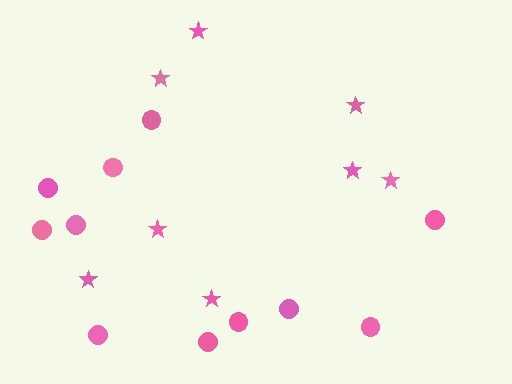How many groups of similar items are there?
There are 2 groups: one group of circles (11) and one group of stars (8).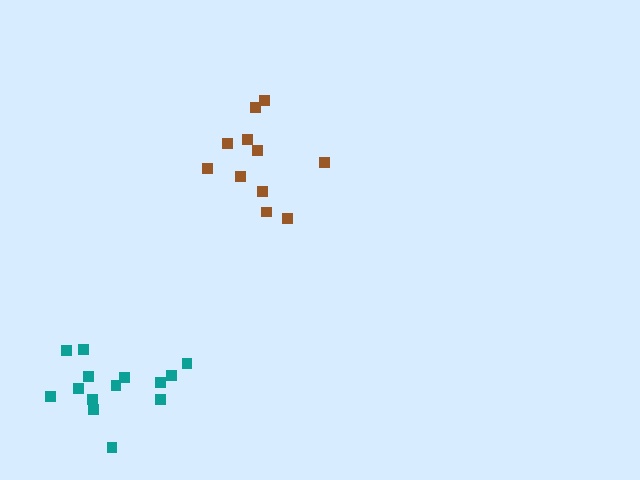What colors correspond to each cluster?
The clusters are colored: teal, brown.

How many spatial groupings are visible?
There are 2 spatial groupings.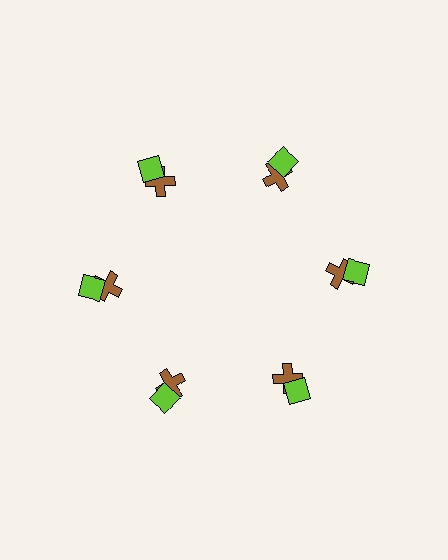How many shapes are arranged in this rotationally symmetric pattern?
There are 12 shapes, arranged in 6 groups of 2.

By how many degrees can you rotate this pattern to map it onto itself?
The pattern maps onto itself every 60 degrees of rotation.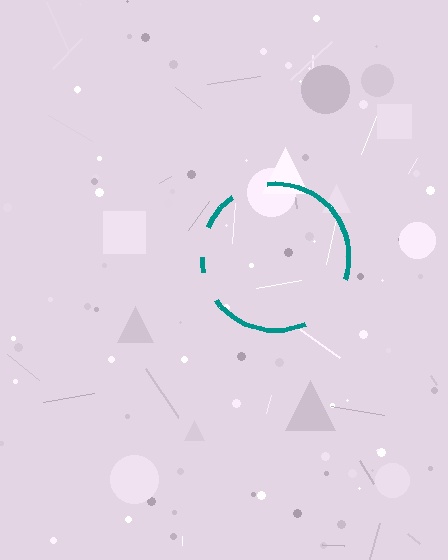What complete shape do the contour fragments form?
The contour fragments form a circle.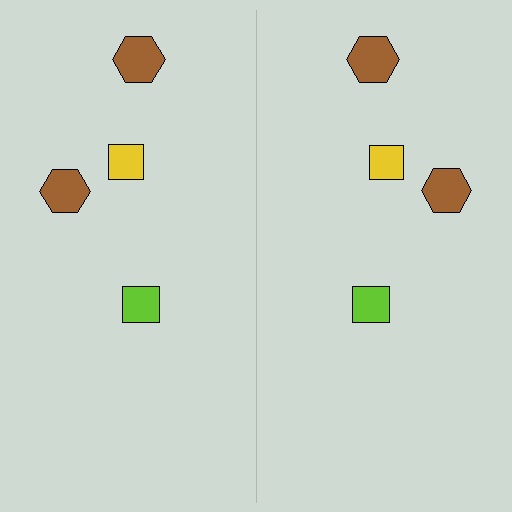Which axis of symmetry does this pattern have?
The pattern has a vertical axis of symmetry running through the center of the image.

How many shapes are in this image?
There are 8 shapes in this image.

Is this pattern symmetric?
Yes, this pattern has bilateral (reflection) symmetry.